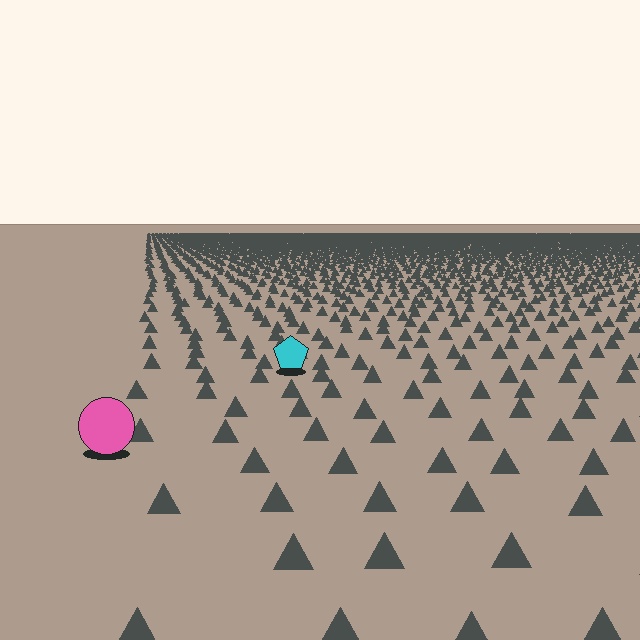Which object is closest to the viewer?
The pink circle is closest. The texture marks near it are larger and more spread out.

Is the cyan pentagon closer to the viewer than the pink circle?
No. The pink circle is closer — you can tell from the texture gradient: the ground texture is coarser near it.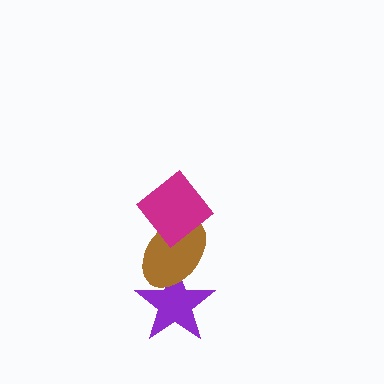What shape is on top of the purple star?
The brown ellipse is on top of the purple star.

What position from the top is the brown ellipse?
The brown ellipse is 2nd from the top.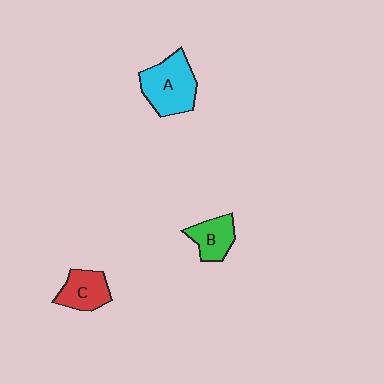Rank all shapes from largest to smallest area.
From largest to smallest: A (cyan), C (red), B (green).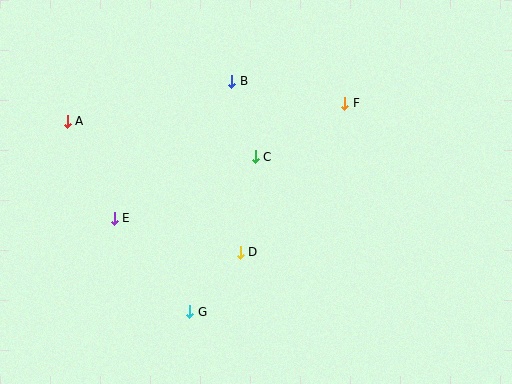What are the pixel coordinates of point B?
Point B is at (232, 81).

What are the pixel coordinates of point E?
Point E is at (114, 218).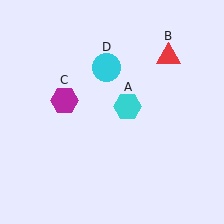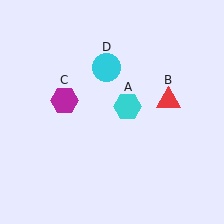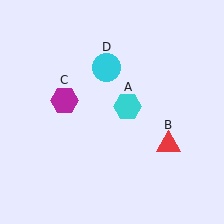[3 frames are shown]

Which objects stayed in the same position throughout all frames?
Cyan hexagon (object A) and magenta hexagon (object C) and cyan circle (object D) remained stationary.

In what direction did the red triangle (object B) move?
The red triangle (object B) moved down.